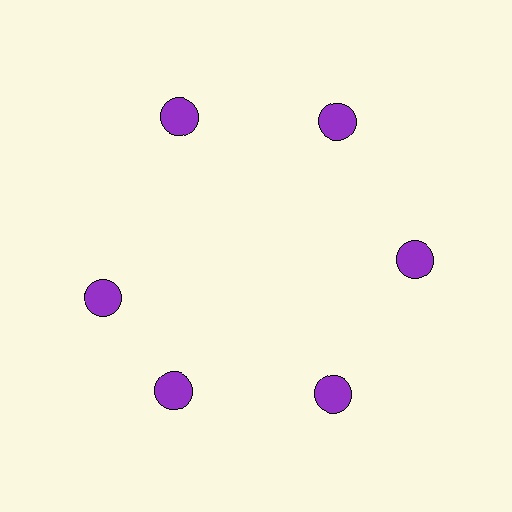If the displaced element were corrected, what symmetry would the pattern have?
It would have 6-fold rotational symmetry — the pattern would map onto itself every 60 degrees.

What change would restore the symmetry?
The symmetry would be restored by rotating it back into even spacing with its neighbors so that all 6 circles sit at equal angles and equal distance from the center.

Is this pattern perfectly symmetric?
No. The 6 purple circles are arranged in a ring, but one element near the 9 o'clock position is rotated out of alignment along the ring, breaking the 6-fold rotational symmetry.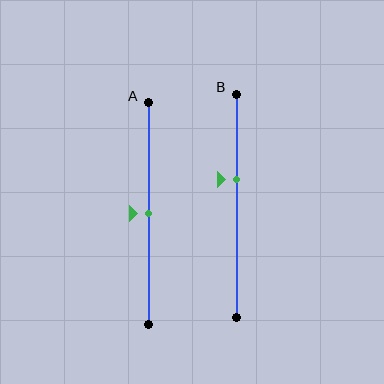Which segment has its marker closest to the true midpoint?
Segment A has its marker closest to the true midpoint.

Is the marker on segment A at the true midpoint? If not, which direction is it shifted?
Yes, the marker on segment A is at the true midpoint.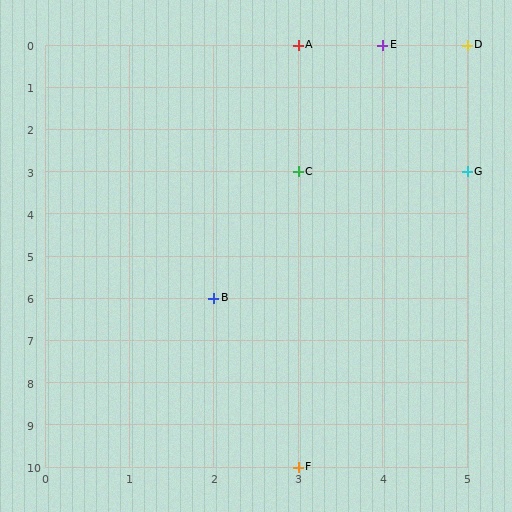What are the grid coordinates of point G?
Point G is at grid coordinates (5, 3).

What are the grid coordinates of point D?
Point D is at grid coordinates (5, 0).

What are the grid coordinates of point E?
Point E is at grid coordinates (4, 0).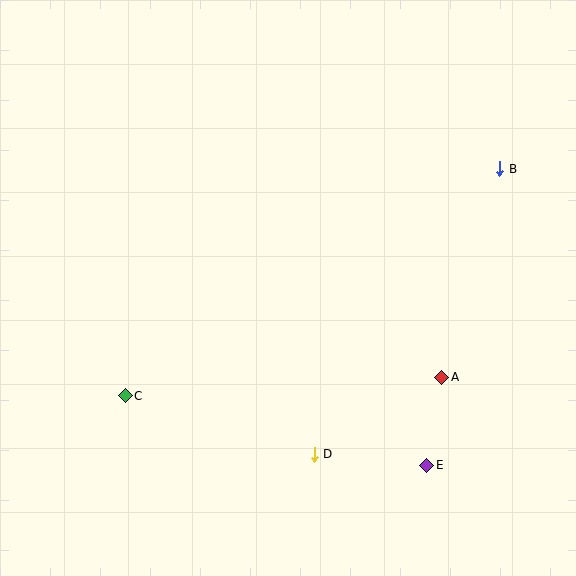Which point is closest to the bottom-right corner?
Point E is closest to the bottom-right corner.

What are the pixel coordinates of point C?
Point C is at (125, 396).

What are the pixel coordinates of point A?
Point A is at (442, 377).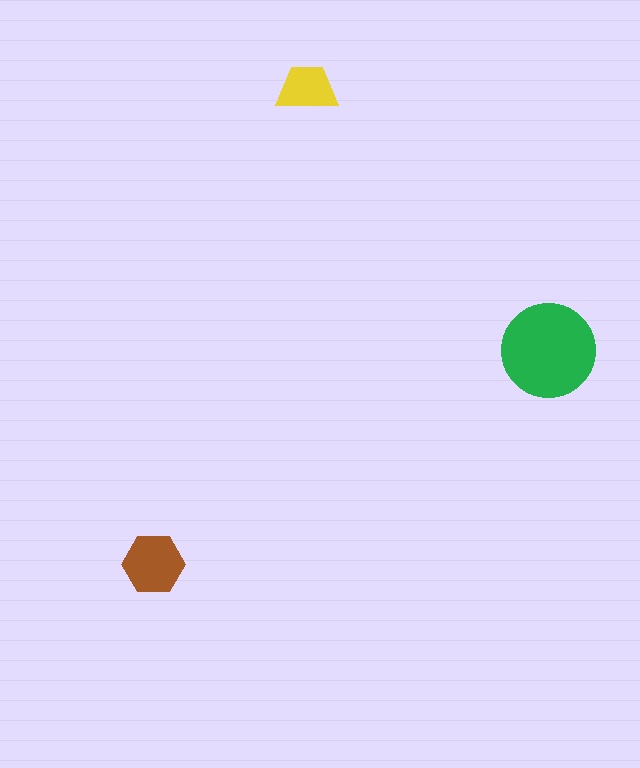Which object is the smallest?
The yellow trapezoid.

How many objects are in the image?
There are 3 objects in the image.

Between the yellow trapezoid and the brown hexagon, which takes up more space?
The brown hexagon.